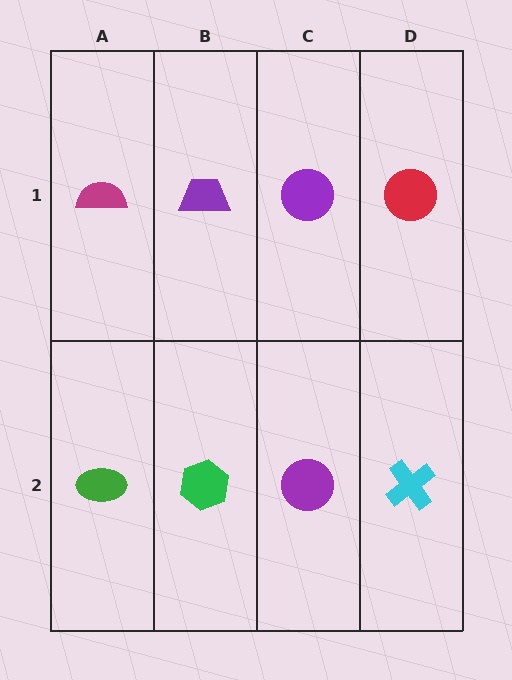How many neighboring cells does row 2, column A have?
2.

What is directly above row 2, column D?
A red circle.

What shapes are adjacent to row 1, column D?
A cyan cross (row 2, column D), a purple circle (row 1, column C).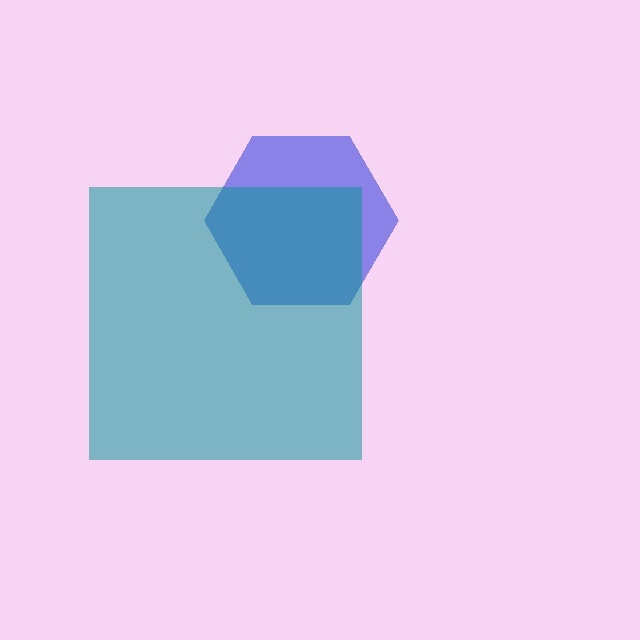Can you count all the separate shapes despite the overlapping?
Yes, there are 2 separate shapes.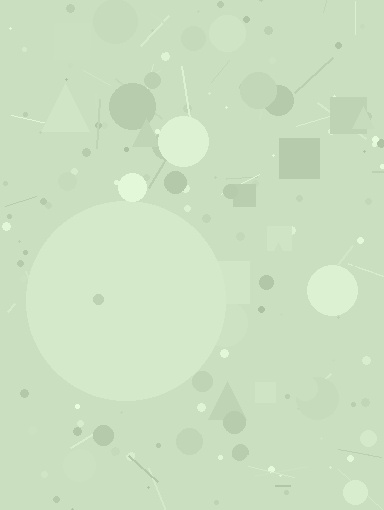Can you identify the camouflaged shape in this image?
The camouflaged shape is a circle.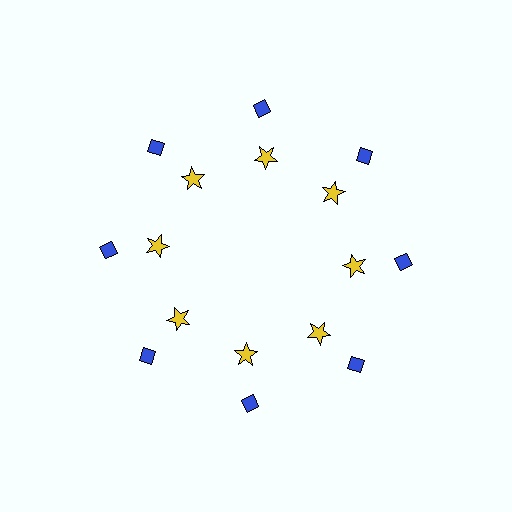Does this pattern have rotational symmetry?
Yes, this pattern has 8-fold rotational symmetry. It looks the same after rotating 45 degrees around the center.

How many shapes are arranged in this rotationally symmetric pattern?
There are 16 shapes, arranged in 8 groups of 2.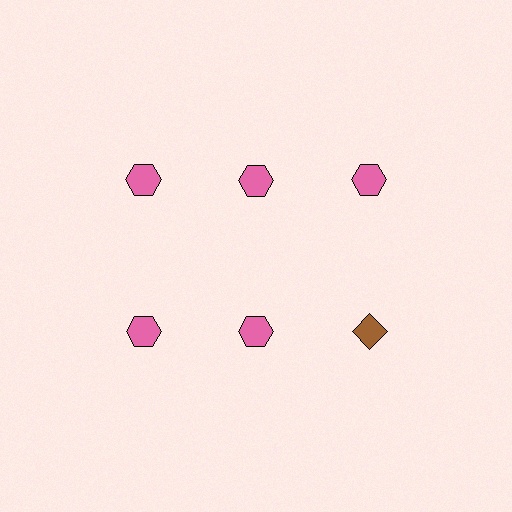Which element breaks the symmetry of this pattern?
The brown diamond in the second row, center column breaks the symmetry. All other shapes are pink hexagons.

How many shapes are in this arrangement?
There are 6 shapes arranged in a grid pattern.